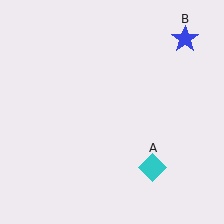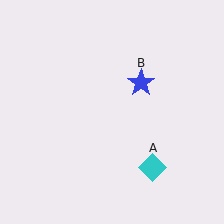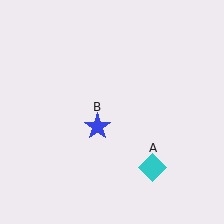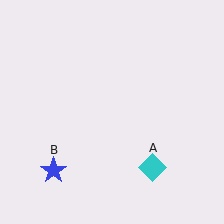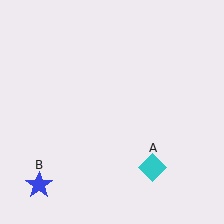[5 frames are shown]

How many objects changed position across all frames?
1 object changed position: blue star (object B).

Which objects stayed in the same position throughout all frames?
Cyan diamond (object A) remained stationary.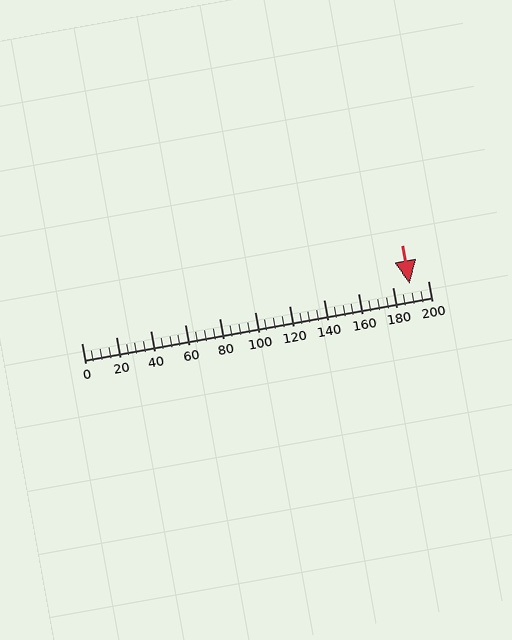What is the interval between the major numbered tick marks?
The major tick marks are spaced 20 units apart.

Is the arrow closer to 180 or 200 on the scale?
The arrow is closer to 180.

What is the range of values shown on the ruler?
The ruler shows values from 0 to 200.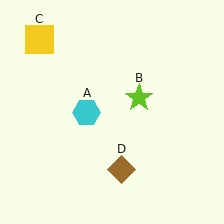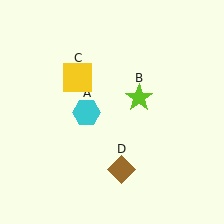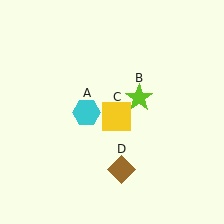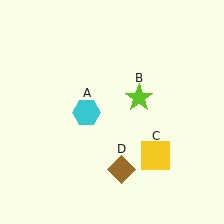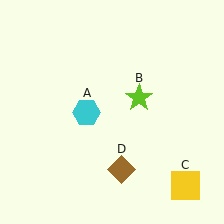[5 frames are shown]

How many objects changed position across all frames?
1 object changed position: yellow square (object C).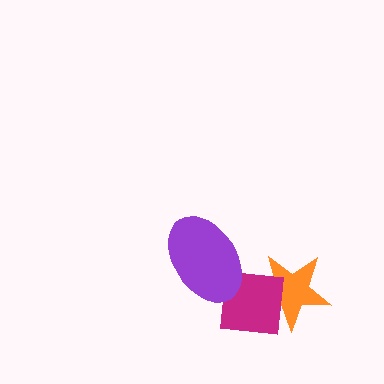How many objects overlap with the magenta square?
2 objects overlap with the magenta square.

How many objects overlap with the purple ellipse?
1 object overlaps with the purple ellipse.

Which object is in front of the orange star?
The magenta square is in front of the orange star.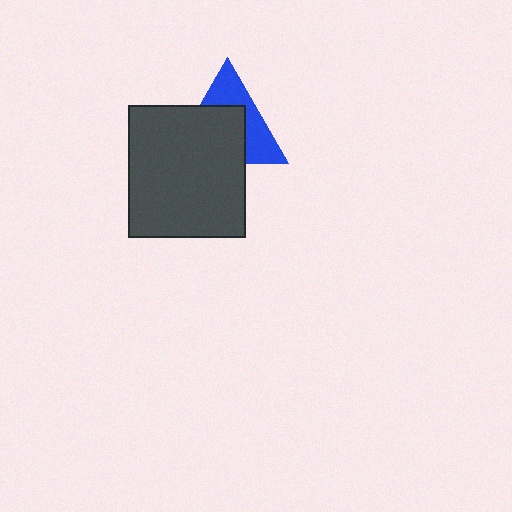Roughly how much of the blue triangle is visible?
A small part of it is visible (roughly 45%).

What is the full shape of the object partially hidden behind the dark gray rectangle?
The partially hidden object is a blue triangle.